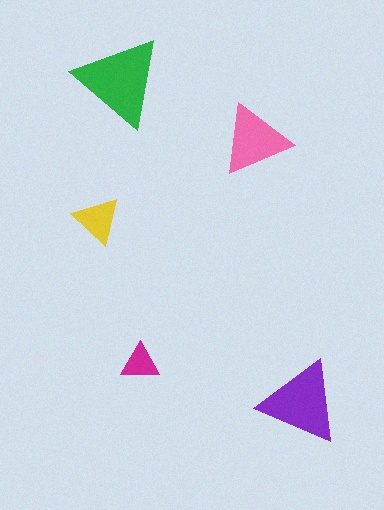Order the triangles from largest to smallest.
the green one, the purple one, the pink one, the yellow one, the magenta one.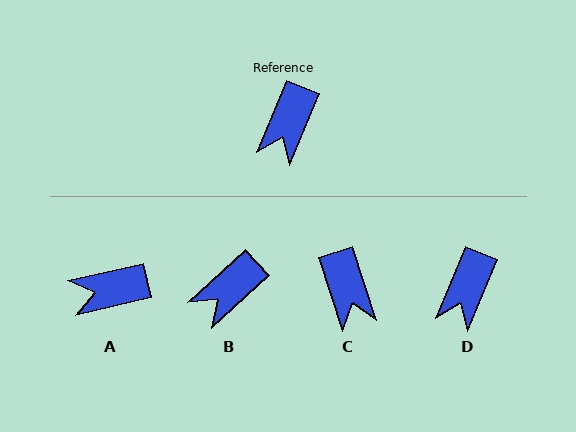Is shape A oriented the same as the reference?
No, it is off by about 55 degrees.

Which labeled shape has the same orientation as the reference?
D.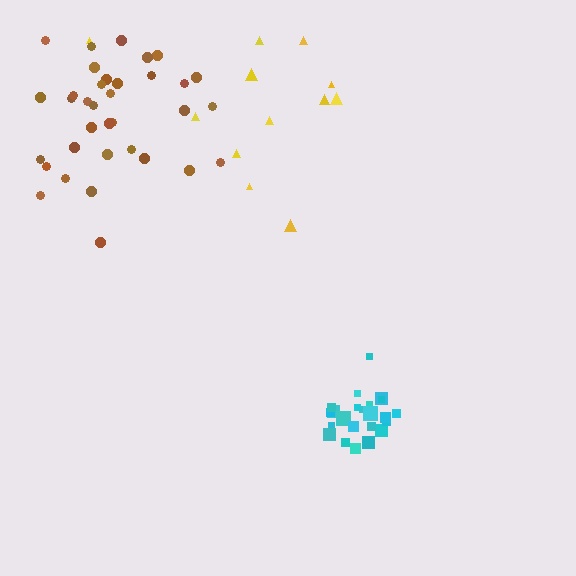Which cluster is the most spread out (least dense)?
Yellow.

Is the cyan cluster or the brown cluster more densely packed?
Cyan.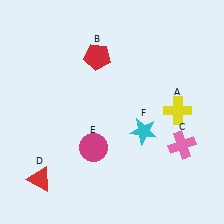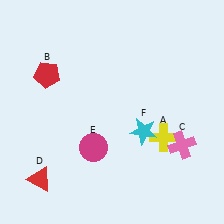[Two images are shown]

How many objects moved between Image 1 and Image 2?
2 objects moved between the two images.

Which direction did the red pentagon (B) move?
The red pentagon (B) moved left.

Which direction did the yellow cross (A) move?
The yellow cross (A) moved down.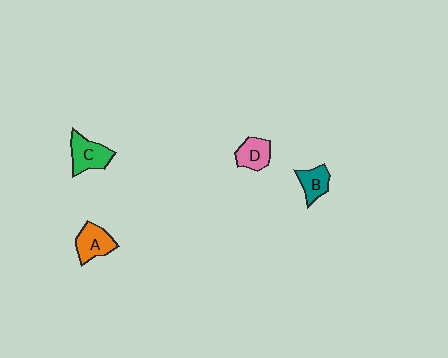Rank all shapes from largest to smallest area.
From largest to smallest: C (green), A (orange), D (pink), B (teal).